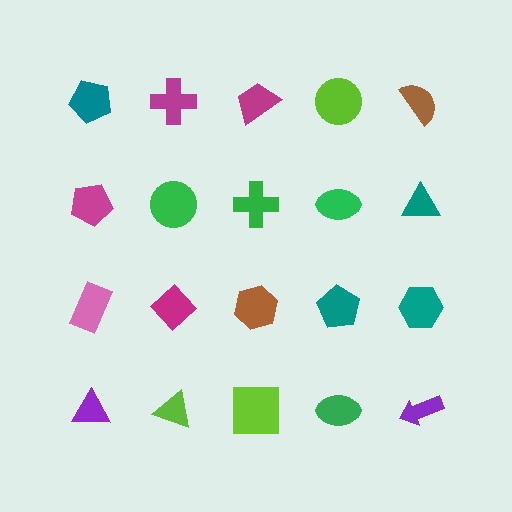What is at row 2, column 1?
A magenta pentagon.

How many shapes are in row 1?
5 shapes.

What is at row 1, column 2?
A magenta cross.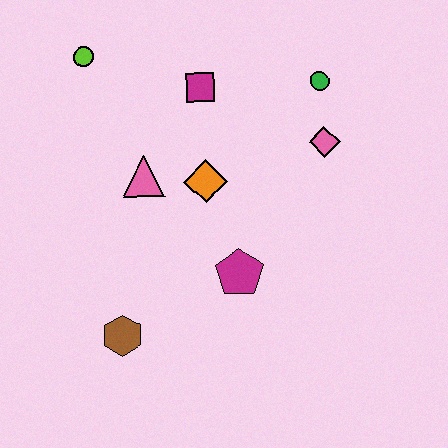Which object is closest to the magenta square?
The orange diamond is closest to the magenta square.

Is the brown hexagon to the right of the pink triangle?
No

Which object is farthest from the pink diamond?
The brown hexagon is farthest from the pink diamond.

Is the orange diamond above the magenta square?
No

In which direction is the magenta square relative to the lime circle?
The magenta square is to the right of the lime circle.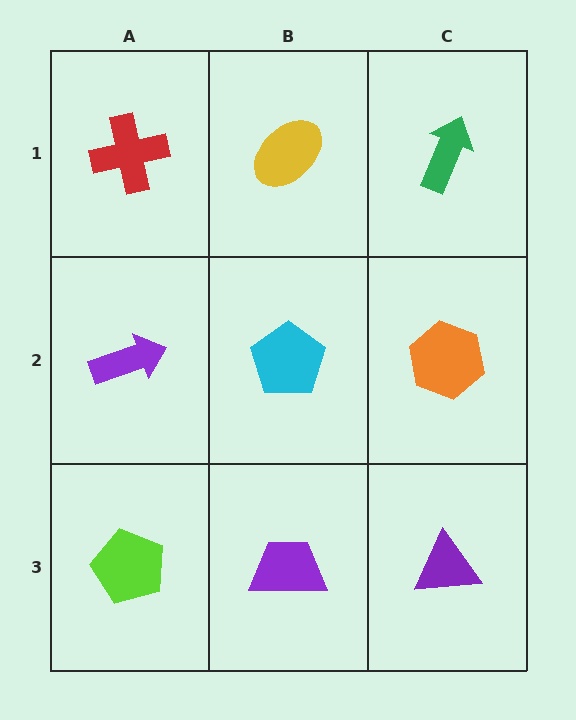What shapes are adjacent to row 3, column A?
A purple arrow (row 2, column A), a purple trapezoid (row 3, column B).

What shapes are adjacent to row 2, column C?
A green arrow (row 1, column C), a purple triangle (row 3, column C), a cyan pentagon (row 2, column B).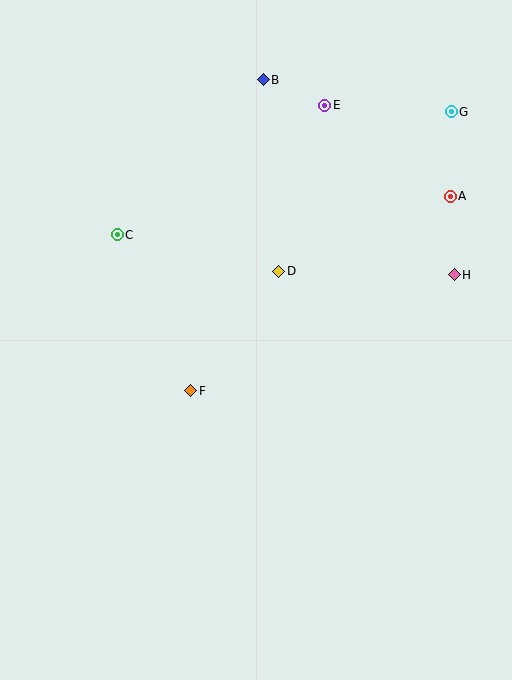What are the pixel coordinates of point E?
Point E is at (325, 105).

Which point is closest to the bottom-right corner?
Point H is closest to the bottom-right corner.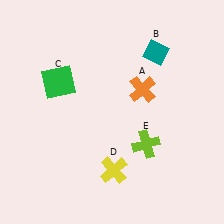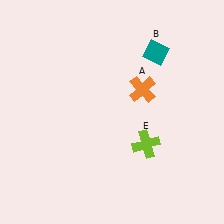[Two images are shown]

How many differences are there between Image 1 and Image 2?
There are 2 differences between the two images.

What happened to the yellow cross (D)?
The yellow cross (D) was removed in Image 2. It was in the bottom-right area of Image 1.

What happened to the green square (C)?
The green square (C) was removed in Image 2. It was in the top-left area of Image 1.